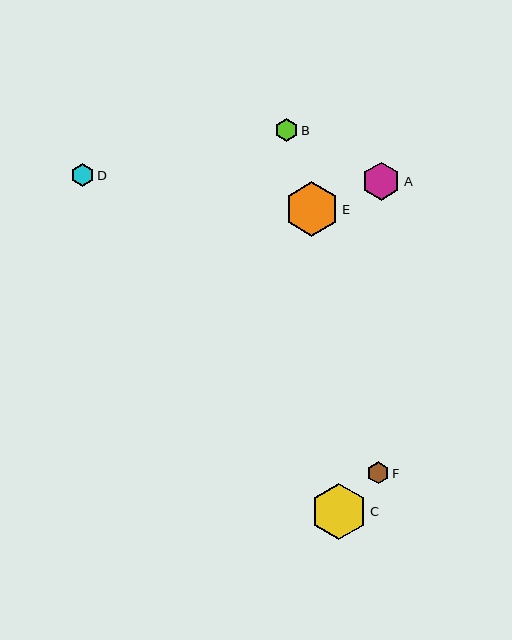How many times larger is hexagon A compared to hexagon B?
Hexagon A is approximately 1.7 times the size of hexagon B.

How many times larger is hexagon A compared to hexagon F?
Hexagon A is approximately 1.7 times the size of hexagon F.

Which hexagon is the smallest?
Hexagon F is the smallest with a size of approximately 22 pixels.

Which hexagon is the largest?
Hexagon C is the largest with a size of approximately 56 pixels.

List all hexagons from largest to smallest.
From largest to smallest: C, E, A, D, B, F.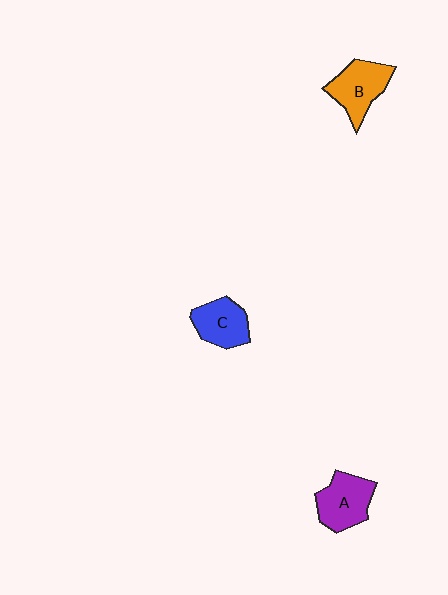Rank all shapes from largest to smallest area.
From largest to smallest: B (orange), A (purple), C (blue).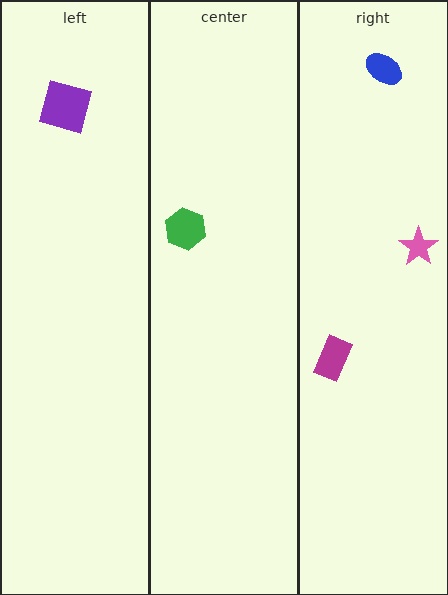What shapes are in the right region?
The pink star, the blue ellipse, the magenta rectangle.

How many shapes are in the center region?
1.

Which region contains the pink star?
The right region.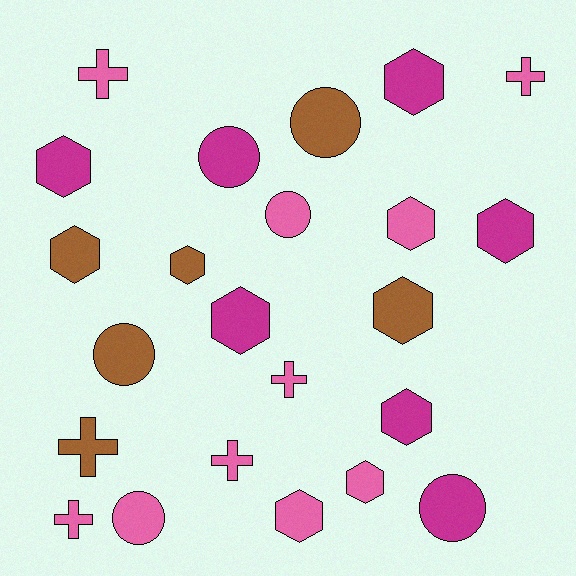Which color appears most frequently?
Pink, with 10 objects.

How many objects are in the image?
There are 23 objects.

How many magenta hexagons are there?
There are 5 magenta hexagons.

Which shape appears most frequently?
Hexagon, with 11 objects.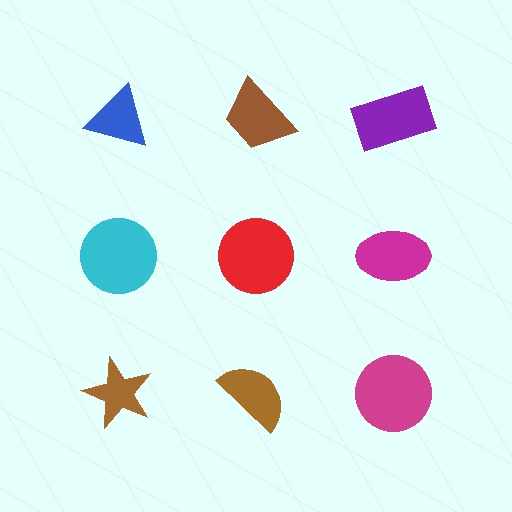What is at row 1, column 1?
A blue triangle.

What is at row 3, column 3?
A magenta circle.